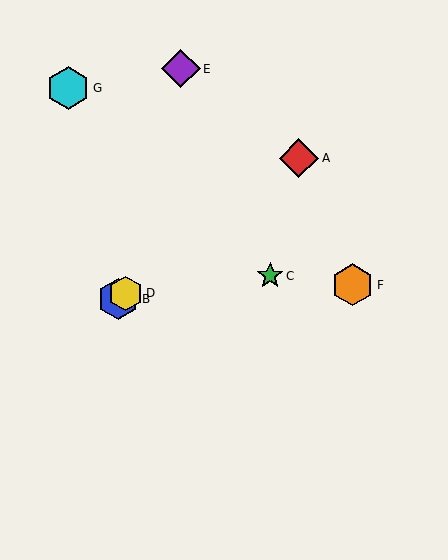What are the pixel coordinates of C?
Object C is at (270, 276).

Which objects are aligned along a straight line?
Objects A, B, D are aligned along a straight line.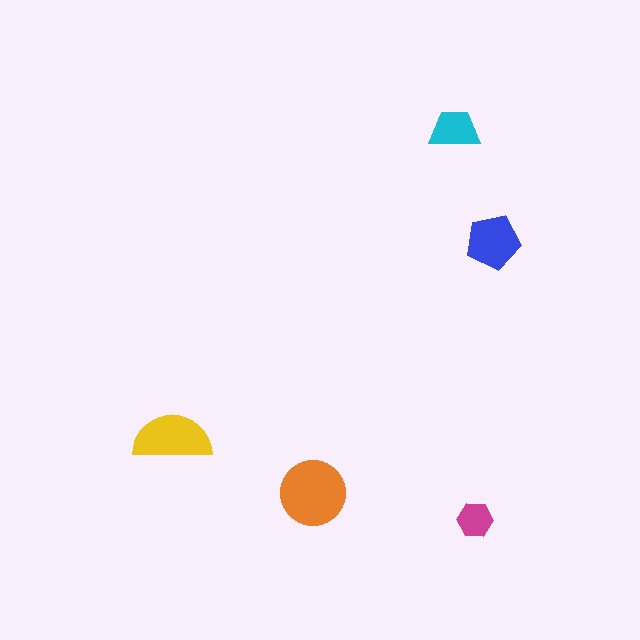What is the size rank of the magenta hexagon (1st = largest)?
5th.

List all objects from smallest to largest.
The magenta hexagon, the cyan trapezoid, the blue pentagon, the yellow semicircle, the orange circle.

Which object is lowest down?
The magenta hexagon is bottommost.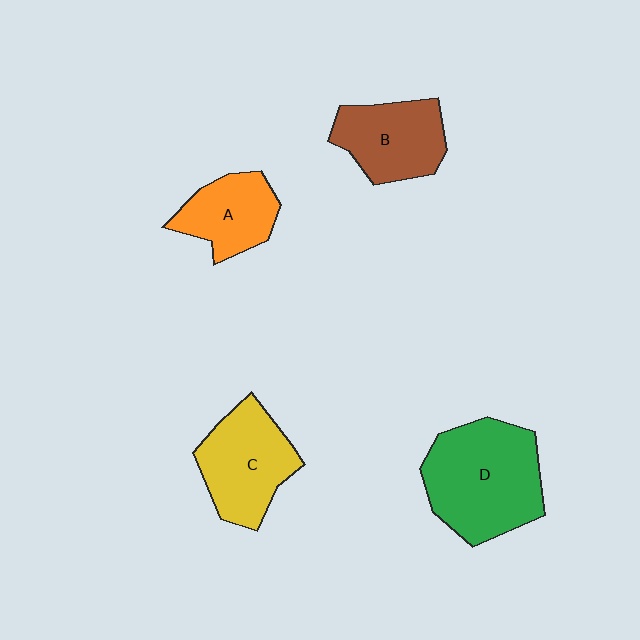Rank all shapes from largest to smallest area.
From largest to smallest: D (green), C (yellow), B (brown), A (orange).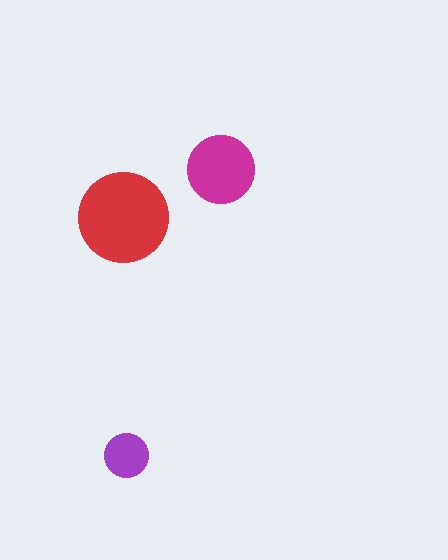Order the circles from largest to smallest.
the red one, the magenta one, the purple one.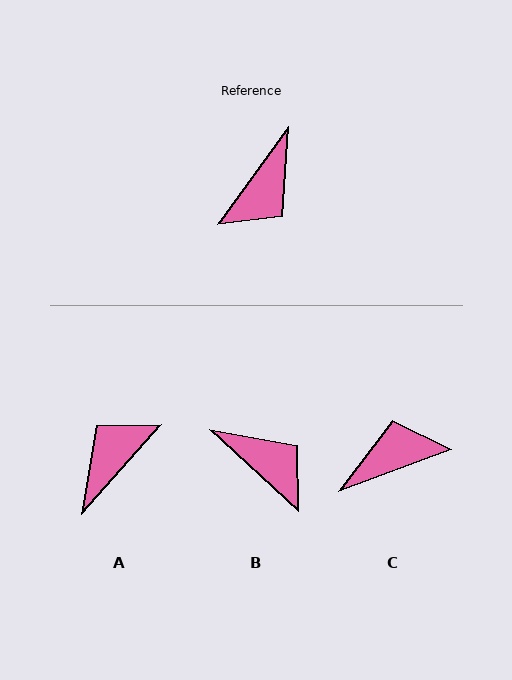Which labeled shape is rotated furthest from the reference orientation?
A, about 174 degrees away.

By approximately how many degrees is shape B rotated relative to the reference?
Approximately 83 degrees counter-clockwise.